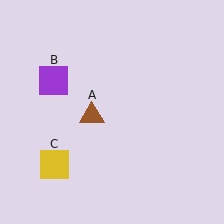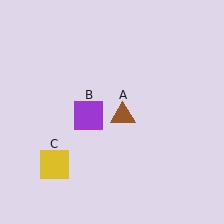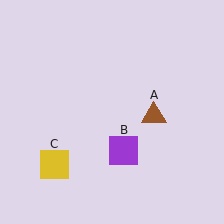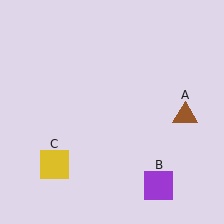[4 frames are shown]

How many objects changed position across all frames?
2 objects changed position: brown triangle (object A), purple square (object B).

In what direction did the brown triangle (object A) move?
The brown triangle (object A) moved right.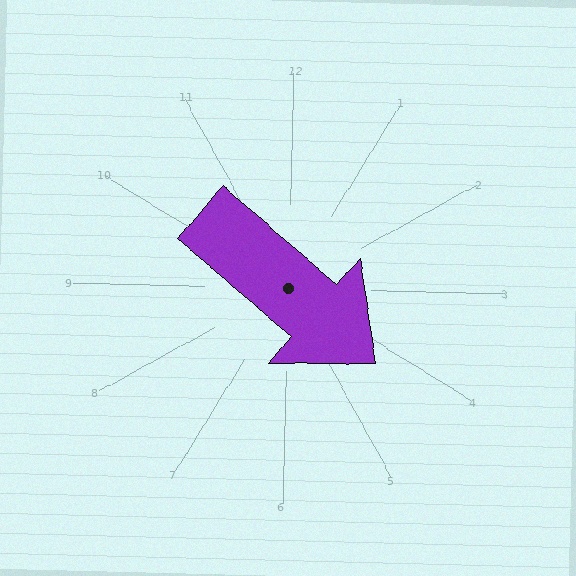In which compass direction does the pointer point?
Southeast.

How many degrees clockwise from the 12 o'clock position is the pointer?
Approximately 129 degrees.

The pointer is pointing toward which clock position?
Roughly 4 o'clock.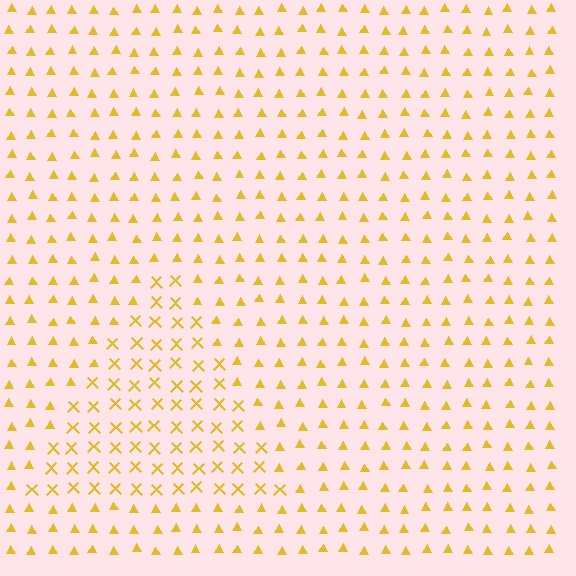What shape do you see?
I see a triangle.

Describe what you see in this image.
The image is filled with small yellow elements arranged in a uniform grid. A triangle-shaped region contains X marks, while the surrounding area contains triangles. The boundary is defined purely by the change in element shape.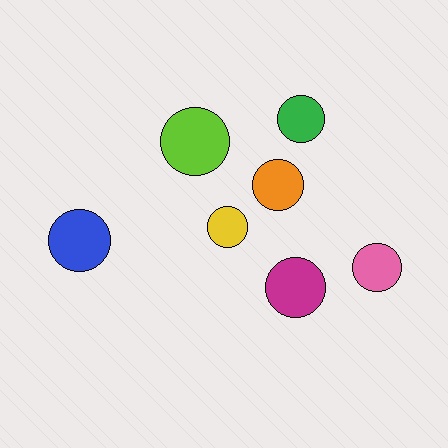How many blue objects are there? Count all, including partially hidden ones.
There is 1 blue object.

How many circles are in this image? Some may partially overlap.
There are 7 circles.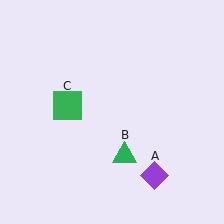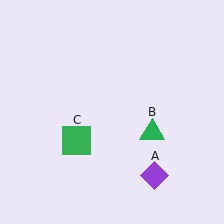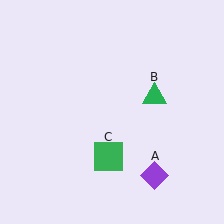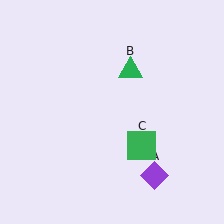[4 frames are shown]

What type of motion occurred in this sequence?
The green triangle (object B), green square (object C) rotated counterclockwise around the center of the scene.